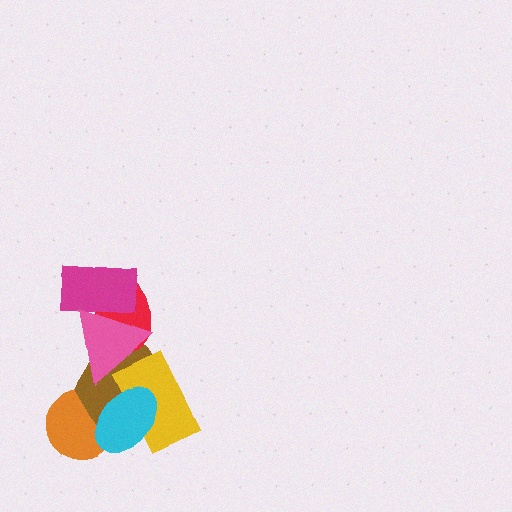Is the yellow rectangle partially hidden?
Yes, it is partially covered by another shape.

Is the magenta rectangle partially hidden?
Yes, it is partially covered by another shape.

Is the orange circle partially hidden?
Yes, it is partially covered by another shape.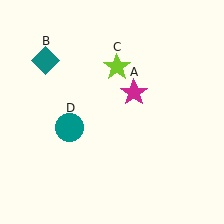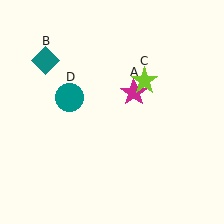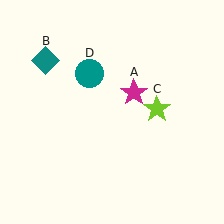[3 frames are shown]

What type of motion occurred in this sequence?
The lime star (object C), teal circle (object D) rotated clockwise around the center of the scene.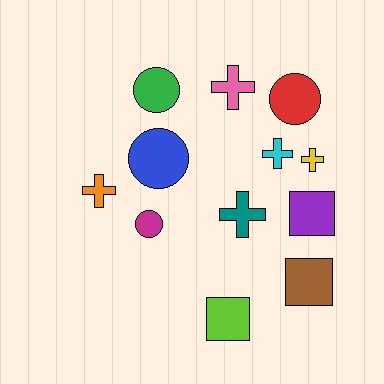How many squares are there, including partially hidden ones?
There are 3 squares.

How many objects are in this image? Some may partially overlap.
There are 12 objects.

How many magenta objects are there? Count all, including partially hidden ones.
There is 1 magenta object.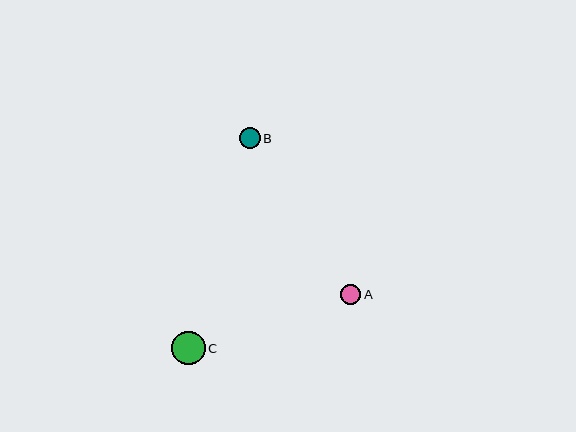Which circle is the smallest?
Circle A is the smallest with a size of approximately 21 pixels.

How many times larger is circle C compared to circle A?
Circle C is approximately 1.6 times the size of circle A.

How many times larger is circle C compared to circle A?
Circle C is approximately 1.6 times the size of circle A.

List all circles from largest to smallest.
From largest to smallest: C, B, A.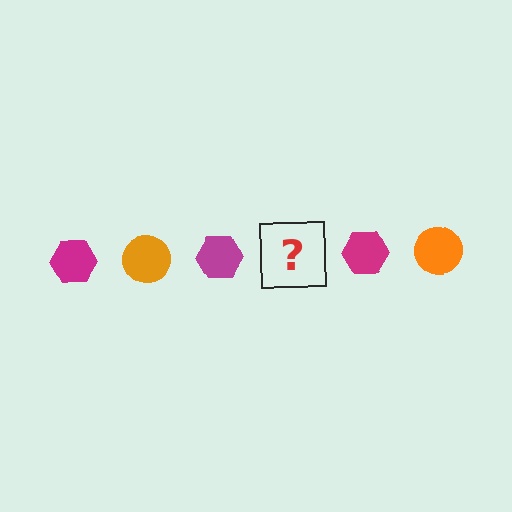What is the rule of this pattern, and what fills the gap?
The rule is that the pattern alternates between magenta hexagon and orange circle. The gap should be filled with an orange circle.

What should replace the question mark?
The question mark should be replaced with an orange circle.